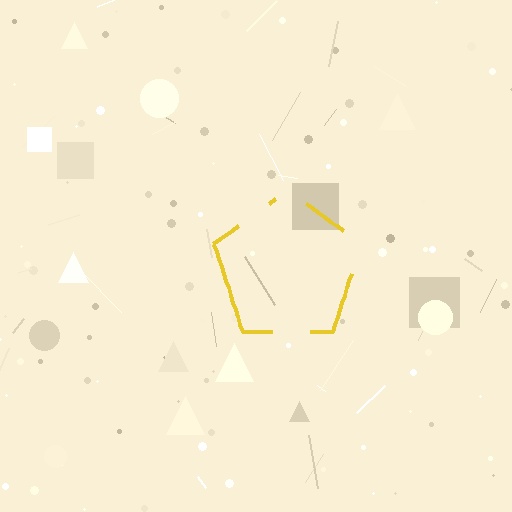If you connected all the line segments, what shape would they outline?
They would outline a pentagon.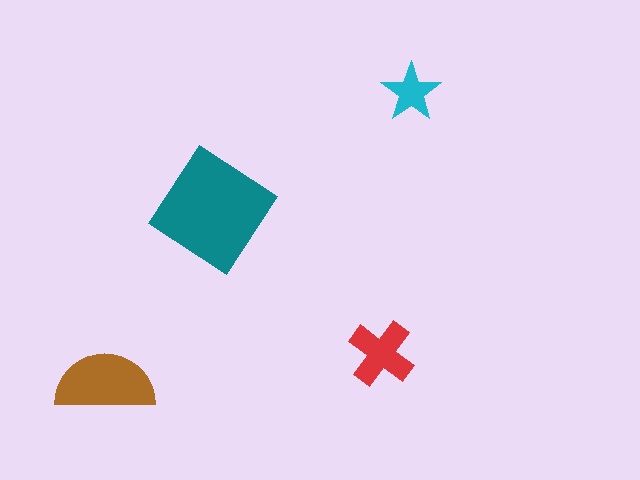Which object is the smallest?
The cyan star.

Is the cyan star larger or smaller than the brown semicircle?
Smaller.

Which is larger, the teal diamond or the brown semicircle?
The teal diamond.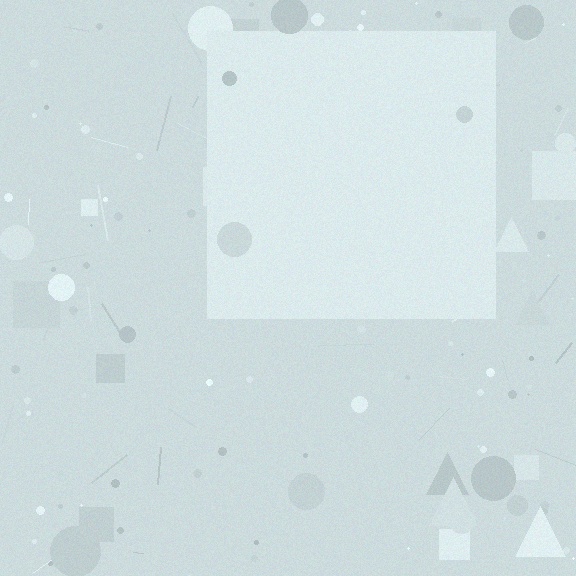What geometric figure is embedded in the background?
A square is embedded in the background.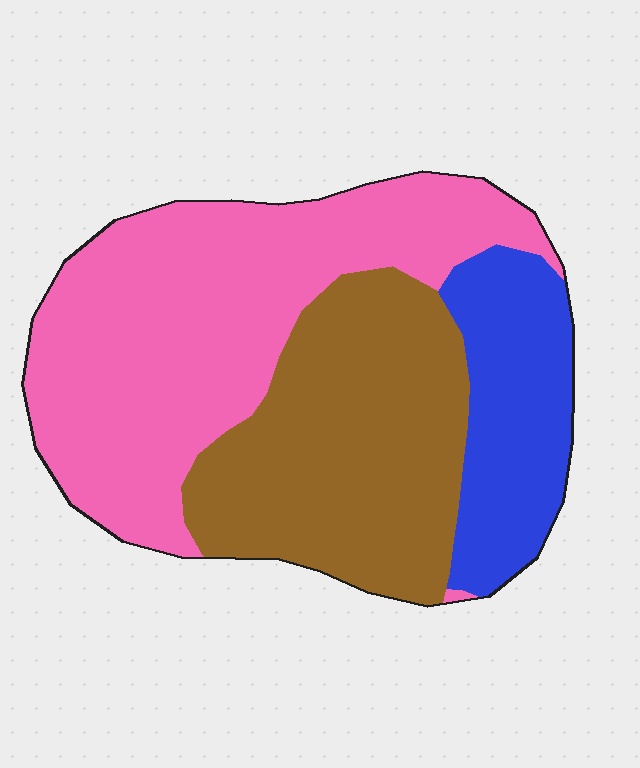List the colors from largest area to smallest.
From largest to smallest: pink, brown, blue.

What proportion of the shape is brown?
Brown covers around 35% of the shape.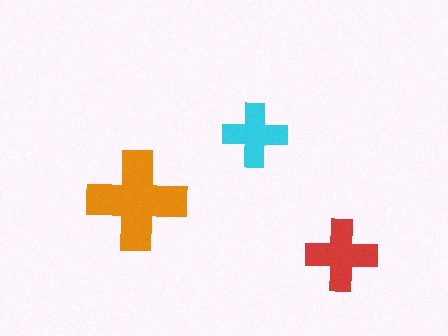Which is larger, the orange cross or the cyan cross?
The orange one.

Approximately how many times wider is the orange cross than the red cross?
About 1.5 times wider.